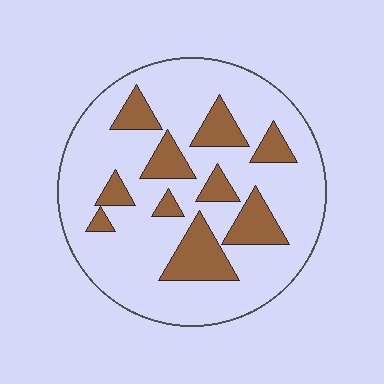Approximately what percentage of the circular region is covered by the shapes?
Approximately 25%.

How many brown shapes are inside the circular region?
10.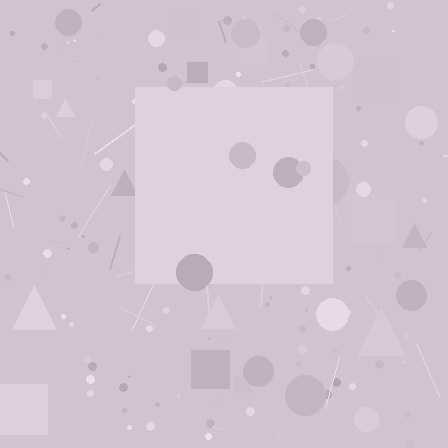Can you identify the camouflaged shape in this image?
The camouflaged shape is a square.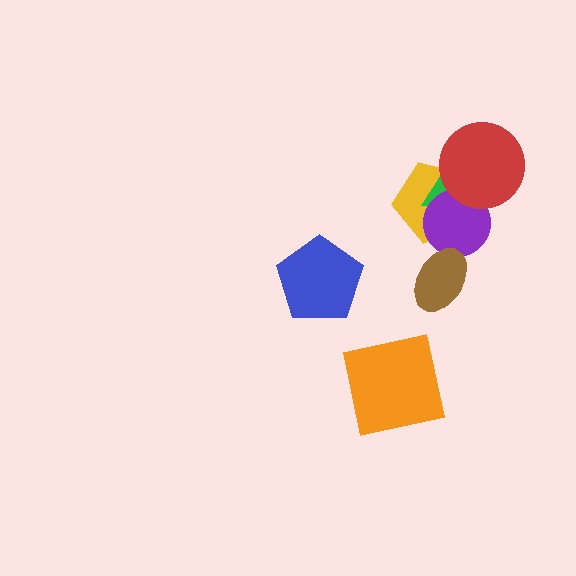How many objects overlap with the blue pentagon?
0 objects overlap with the blue pentagon.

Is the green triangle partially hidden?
Yes, it is partially covered by another shape.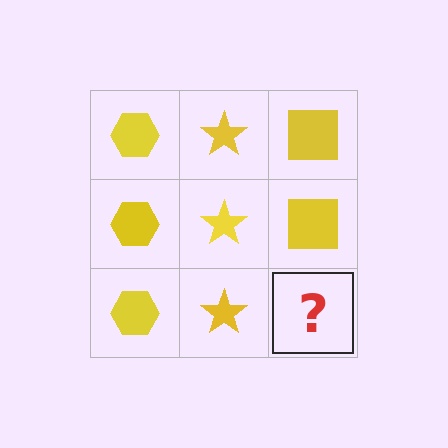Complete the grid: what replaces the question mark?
The question mark should be replaced with a yellow square.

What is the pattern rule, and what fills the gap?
The rule is that each column has a consistent shape. The gap should be filled with a yellow square.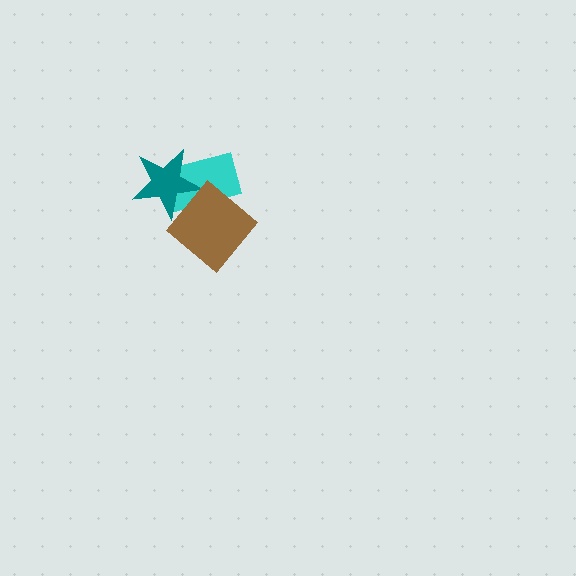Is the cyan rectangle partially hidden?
Yes, it is partially covered by another shape.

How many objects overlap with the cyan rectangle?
2 objects overlap with the cyan rectangle.